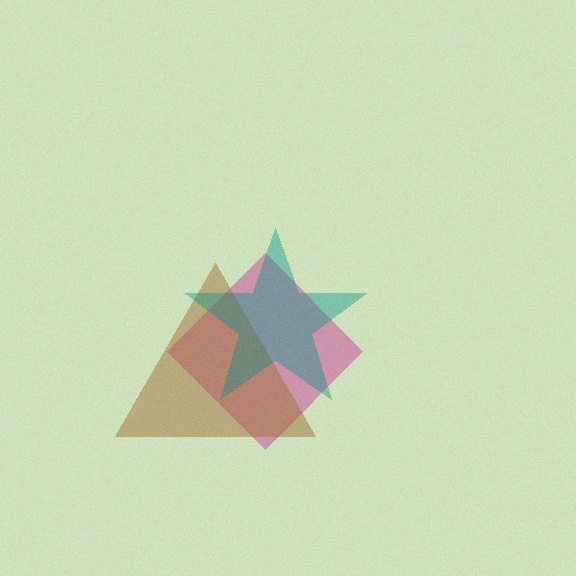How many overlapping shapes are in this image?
There are 3 overlapping shapes in the image.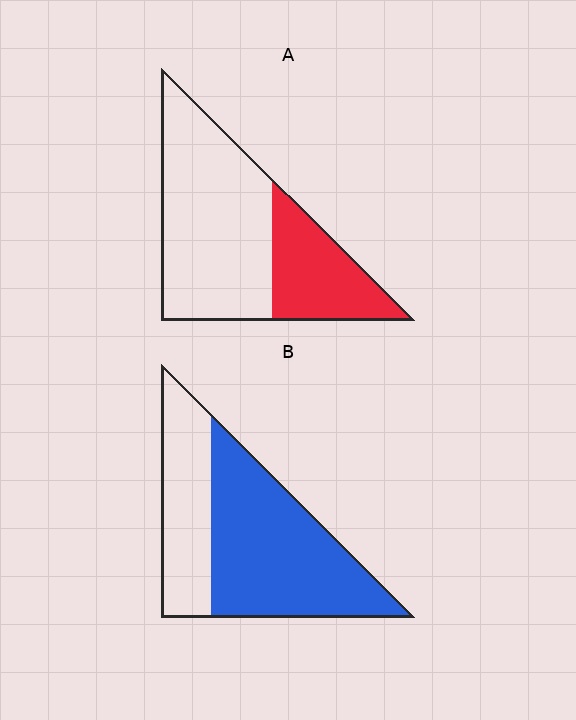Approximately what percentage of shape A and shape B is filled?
A is approximately 30% and B is approximately 65%.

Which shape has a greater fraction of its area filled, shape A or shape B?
Shape B.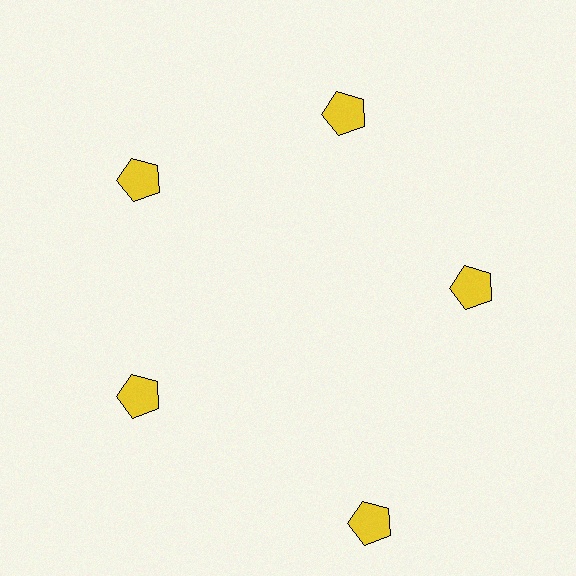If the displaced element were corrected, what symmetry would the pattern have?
It would have 5-fold rotational symmetry — the pattern would map onto itself every 72 degrees.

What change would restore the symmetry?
The symmetry would be restored by moving it inward, back onto the ring so that all 5 pentagons sit at equal angles and equal distance from the center.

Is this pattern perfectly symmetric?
No. The 5 yellow pentagons are arranged in a ring, but one element near the 5 o'clock position is pushed outward from the center, breaking the 5-fold rotational symmetry.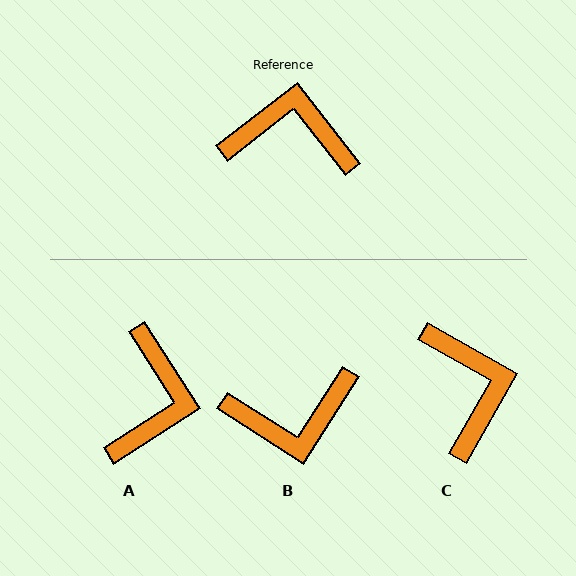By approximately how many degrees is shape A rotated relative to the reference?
Approximately 95 degrees clockwise.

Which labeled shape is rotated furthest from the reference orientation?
B, about 160 degrees away.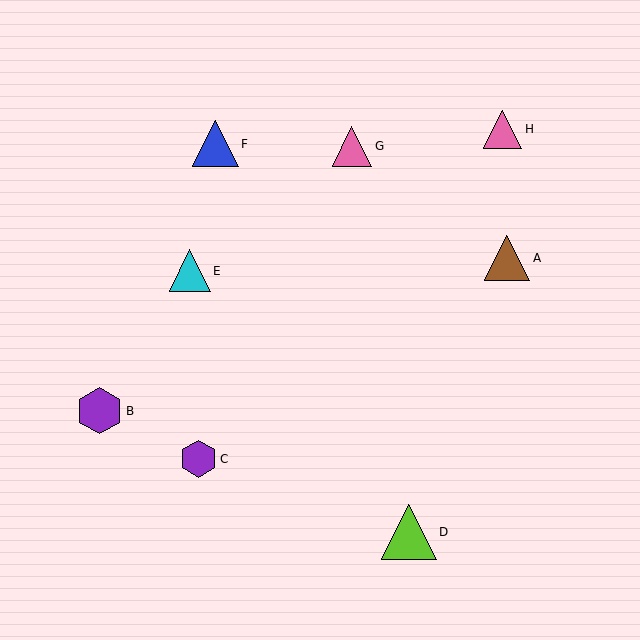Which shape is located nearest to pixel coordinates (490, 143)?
The pink triangle (labeled H) at (503, 129) is nearest to that location.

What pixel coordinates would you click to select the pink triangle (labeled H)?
Click at (503, 129) to select the pink triangle H.